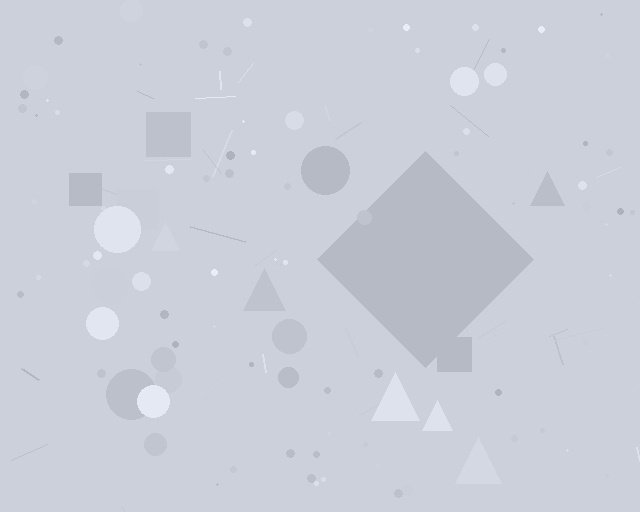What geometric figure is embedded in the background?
A diamond is embedded in the background.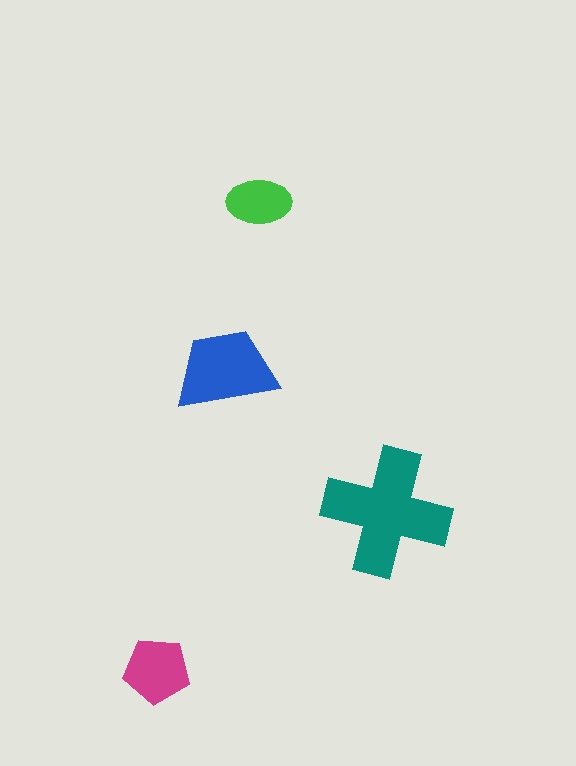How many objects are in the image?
There are 4 objects in the image.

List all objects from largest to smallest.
The teal cross, the blue trapezoid, the magenta pentagon, the green ellipse.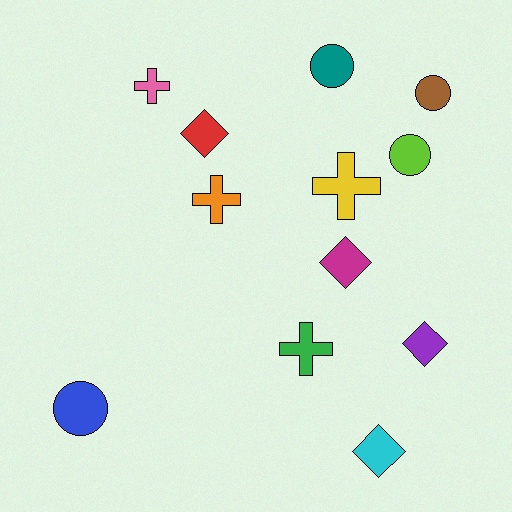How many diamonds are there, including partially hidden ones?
There are 4 diamonds.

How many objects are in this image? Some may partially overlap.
There are 12 objects.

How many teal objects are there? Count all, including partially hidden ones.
There is 1 teal object.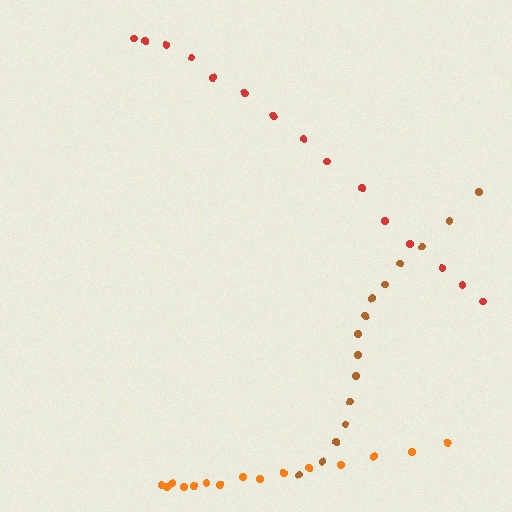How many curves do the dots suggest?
There are 3 distinct paths.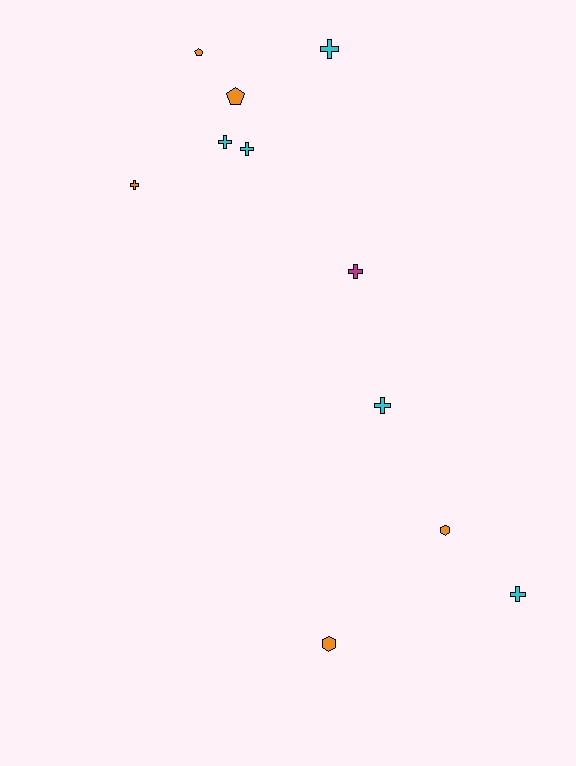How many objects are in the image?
There are 11 objects.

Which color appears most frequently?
Cyan, with 5 objects.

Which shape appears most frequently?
Cross, with 7 objects.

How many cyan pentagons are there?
There are no cyan pentagons.